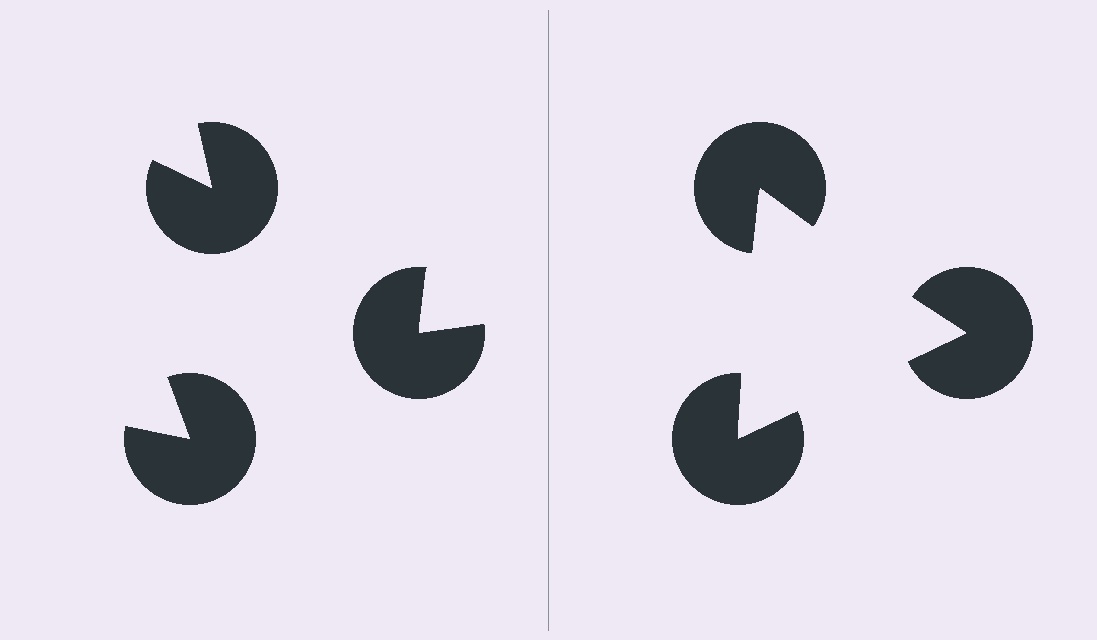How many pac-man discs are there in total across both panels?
6 — 3 on each side.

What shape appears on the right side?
An illusory triangle.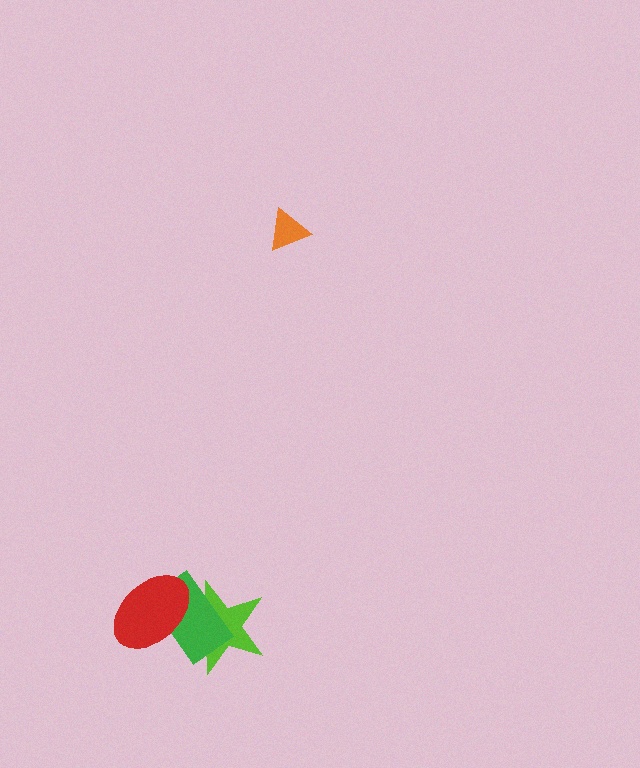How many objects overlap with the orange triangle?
0 objects overlap with the orange triangle.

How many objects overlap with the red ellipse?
2 objects overlap with the red ellipse.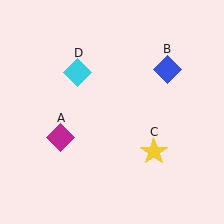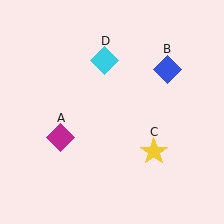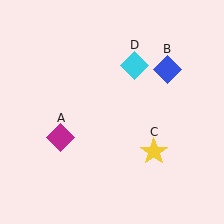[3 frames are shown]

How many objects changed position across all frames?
1 object changed position: cyan diamond (object D).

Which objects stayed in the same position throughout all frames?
Magenta diamond (object A) and blue diamond (object B) and yellow star (object C) remained stationary.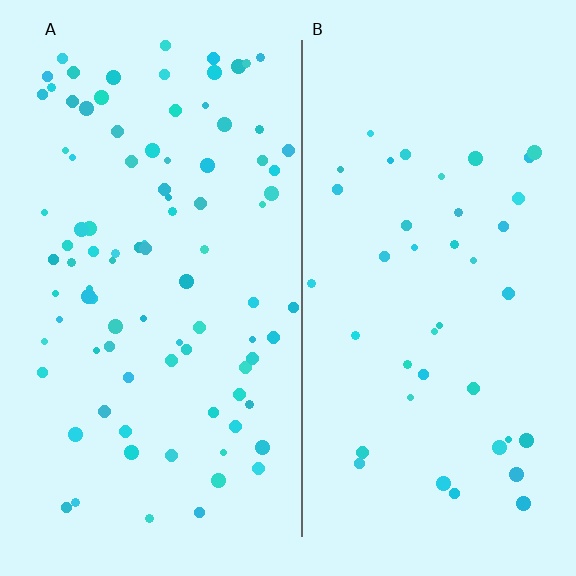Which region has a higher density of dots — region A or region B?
A (the left).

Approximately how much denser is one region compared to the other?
Approximately 2.3× — region A over region B.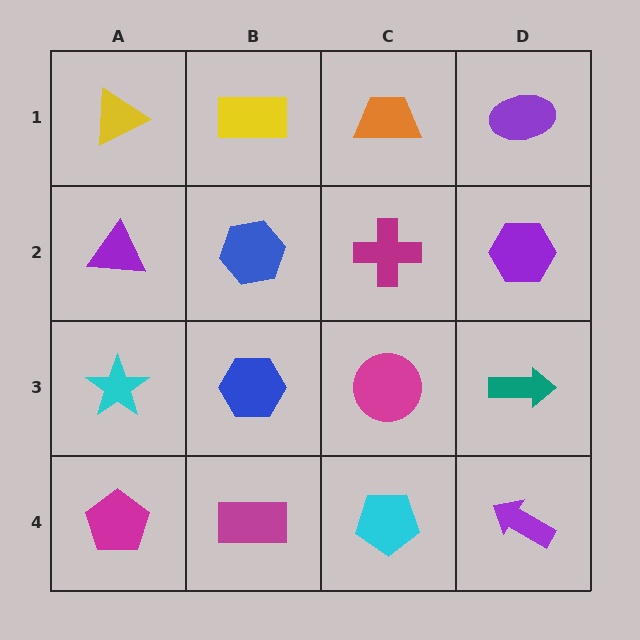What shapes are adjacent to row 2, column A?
A yellow triangle (row 1, column A), a cyan star (row 3, column A), a blue hexagon (row 2, column B).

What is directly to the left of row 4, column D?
A cyan pentagon.